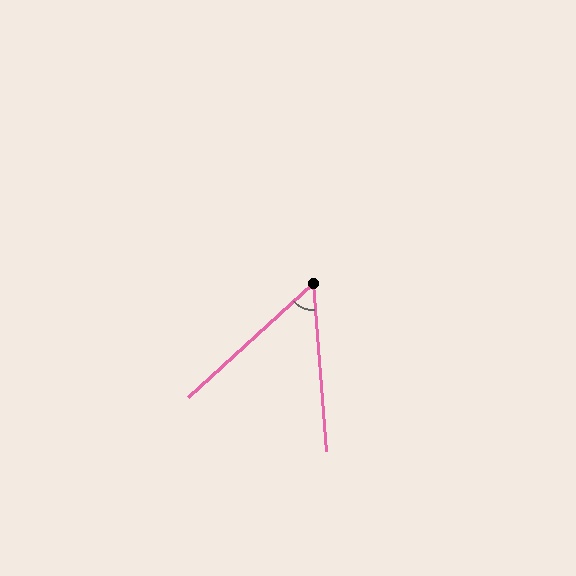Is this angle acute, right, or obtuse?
It is acute.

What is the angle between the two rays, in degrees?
Approximately 52 degrees.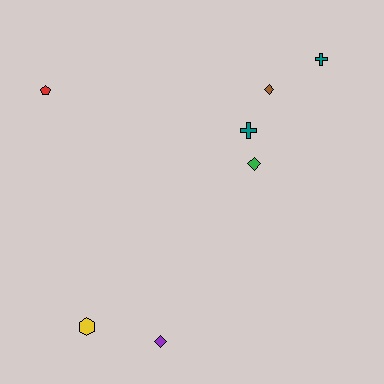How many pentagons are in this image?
There is 1 pentagon.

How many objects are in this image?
There are 7 objects.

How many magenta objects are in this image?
There are no magenta objects.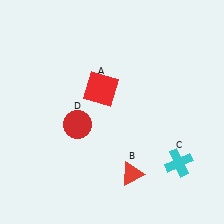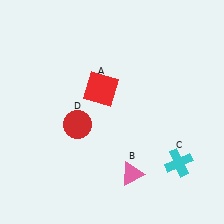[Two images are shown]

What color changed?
The triangle (B) changed from red in Image 1 to pink in Image 2.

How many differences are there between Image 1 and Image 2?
There is 1 difference between the two images.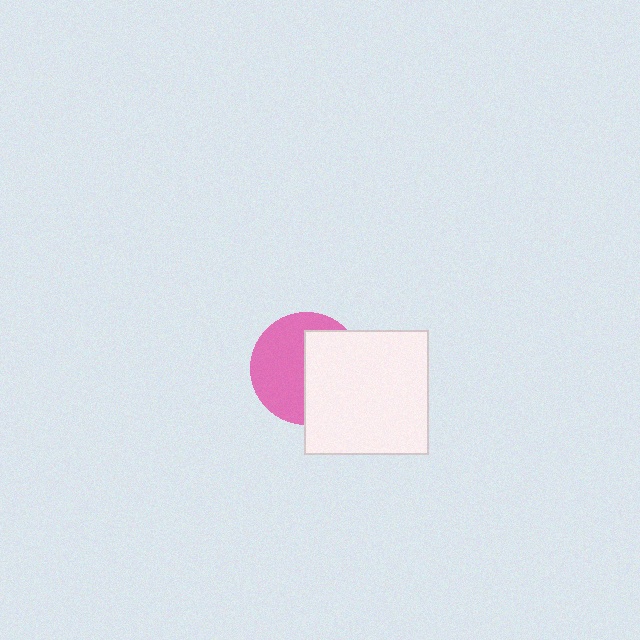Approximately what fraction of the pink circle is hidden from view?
Roughly 48% of the pink circle is hidden behind the white square.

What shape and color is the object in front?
The object in front is a white square.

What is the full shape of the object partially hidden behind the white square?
The partially hidden object is a pink circle.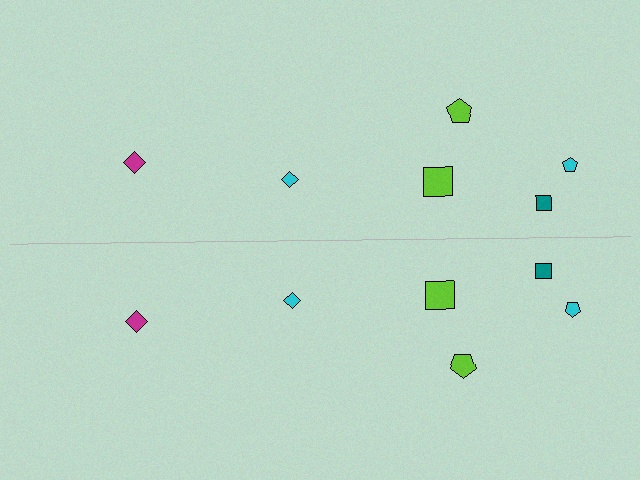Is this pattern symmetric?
Yes, this pattern has bilateral (reflection) symmetry.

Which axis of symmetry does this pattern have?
The pattern has a horizontal axis of symmetry running through the center of the image.